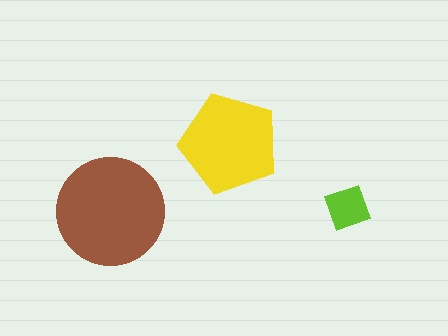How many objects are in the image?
There are 3 objects in the image.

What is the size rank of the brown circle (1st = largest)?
1st.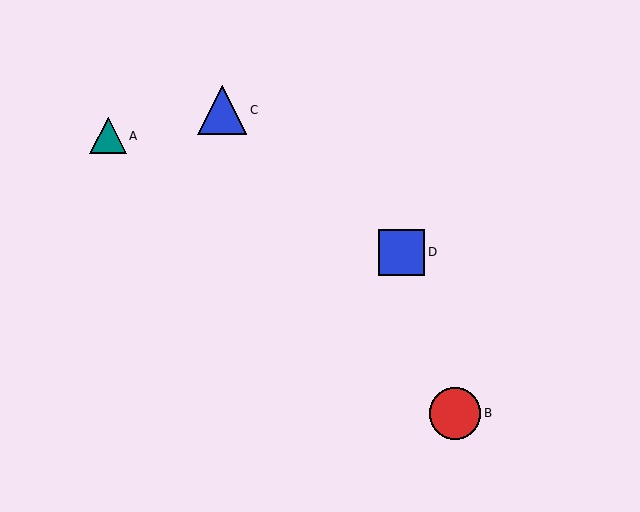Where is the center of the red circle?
The center of the red circle is at (455, 413).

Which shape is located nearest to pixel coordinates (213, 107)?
The blue triangle (labeled C) at (222, 110) is nearest to that location.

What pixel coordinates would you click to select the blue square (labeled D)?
Click at (402, 252) to select the blue square D.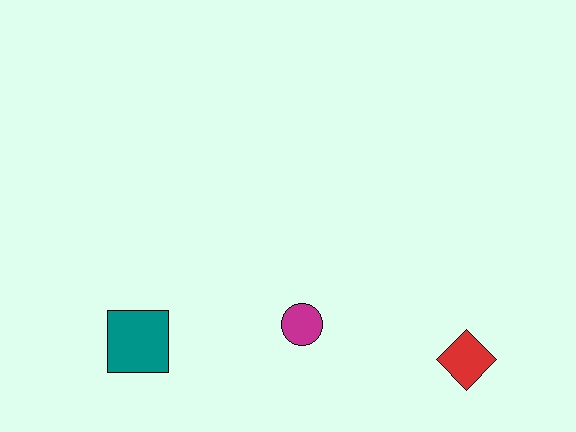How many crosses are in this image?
There are no crosses.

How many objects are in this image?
There are 3 objects.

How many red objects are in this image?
There is 1 red object.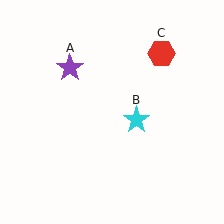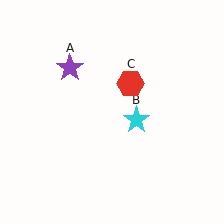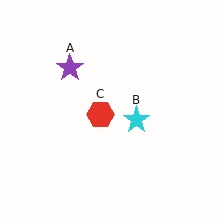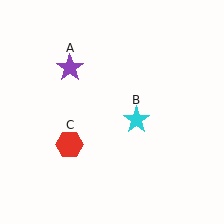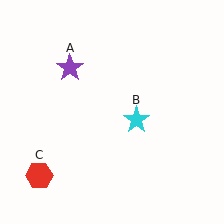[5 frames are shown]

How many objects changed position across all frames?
1 object changed position: red hexagon (object C).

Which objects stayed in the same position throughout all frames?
Purple star (object A) and cyan star (object B) remained stationary.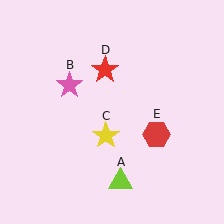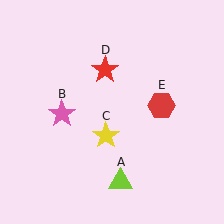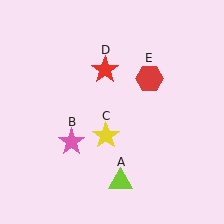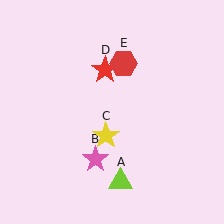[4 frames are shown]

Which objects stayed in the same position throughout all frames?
Lime triangle (object A) and yellow star (object C) and red star (object D) remained stationary.